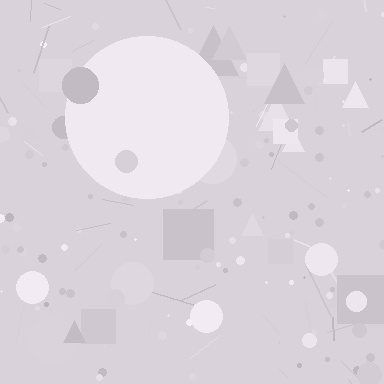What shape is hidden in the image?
A circle is hidden in the image.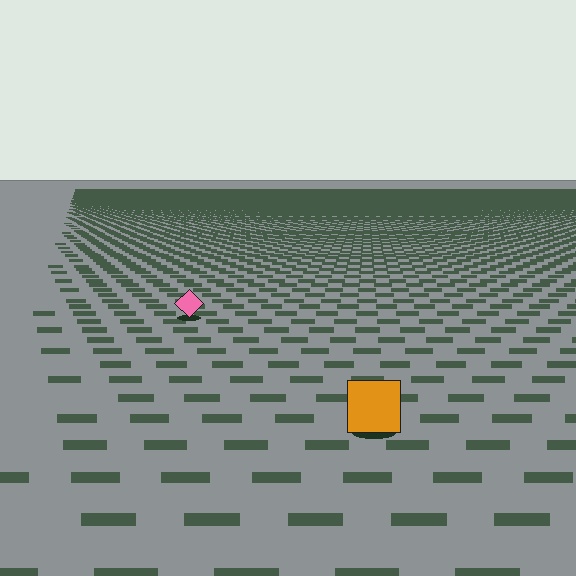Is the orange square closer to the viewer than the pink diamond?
Yes. The orange square is closer — you can tell from the texture gradient: the ground texture is coarser near it.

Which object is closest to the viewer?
The orange square is closest. The texture marks near it are larger and more spread out.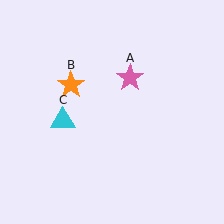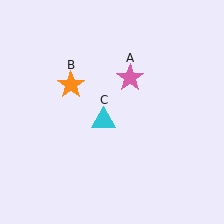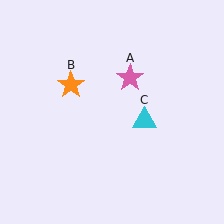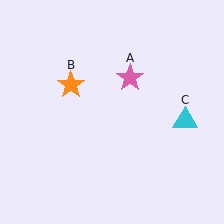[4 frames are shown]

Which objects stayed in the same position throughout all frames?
Pink star (object A) and orange star (object B) remained stationary.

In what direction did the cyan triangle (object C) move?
The cyan triangle (object C) moved right.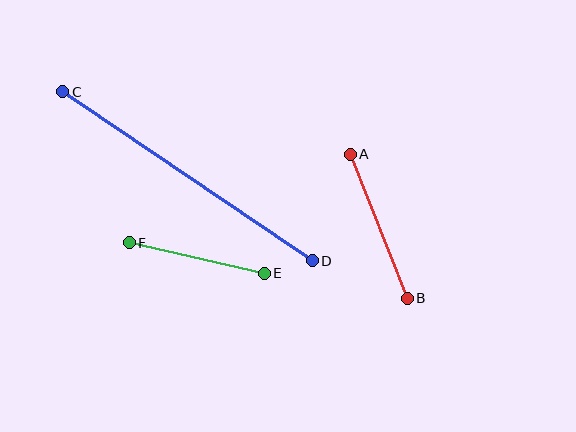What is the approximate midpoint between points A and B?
The midpoint is at approximately (379, 226) pixels.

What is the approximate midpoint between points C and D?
The midpoint is at approximately (187, 176) pixels.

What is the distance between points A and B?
The distance is approximately 155 pixels.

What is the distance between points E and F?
The distance is approximately 138 pixels.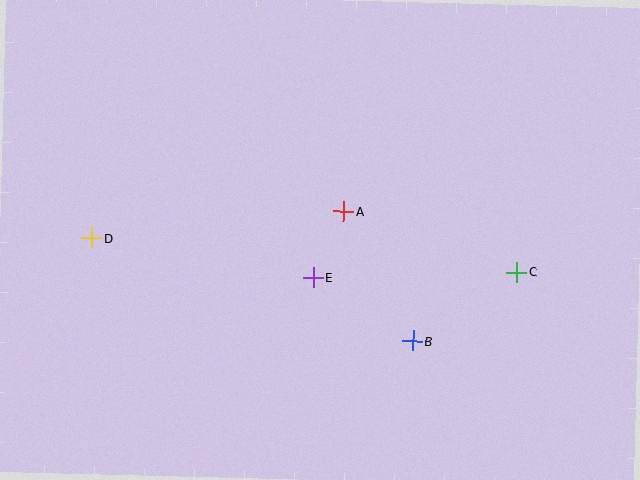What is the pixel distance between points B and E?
The distance between B and E is 118 pixels.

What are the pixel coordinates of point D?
Point D is at (92, 238).